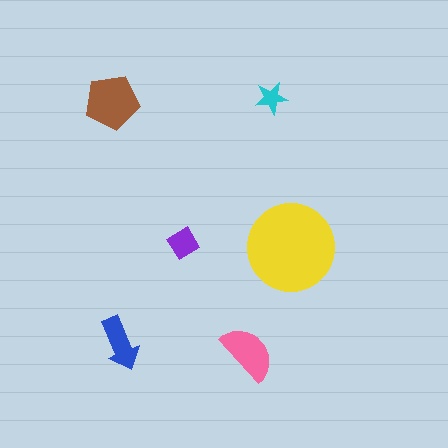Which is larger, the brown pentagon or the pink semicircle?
The brown pentagon.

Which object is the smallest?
The cyan star.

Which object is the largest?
The yellow circle.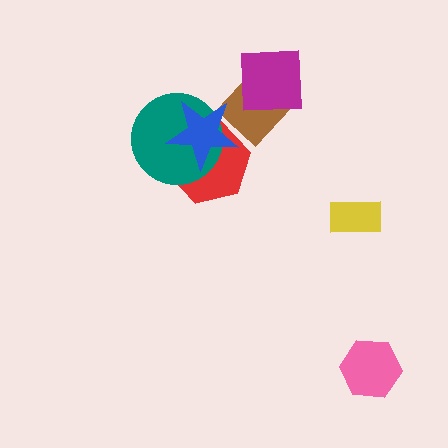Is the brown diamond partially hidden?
Yes, it is partially covered by another shape.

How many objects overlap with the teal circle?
2 objects overlap with the teal circle.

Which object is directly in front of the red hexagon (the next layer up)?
The teal circle is directly in front of the red hexagon.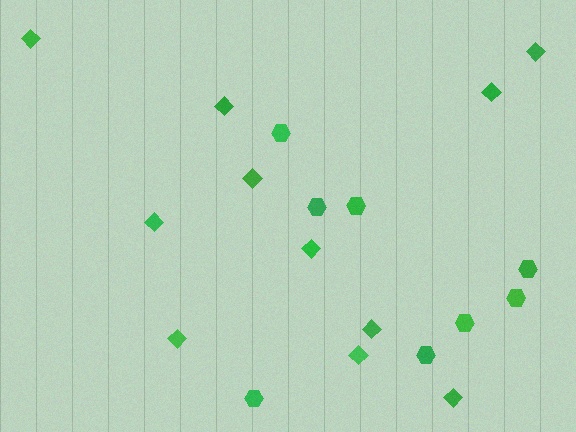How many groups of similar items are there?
There are 2 groups: one group of diamonds (11) and one group of hexagons (8).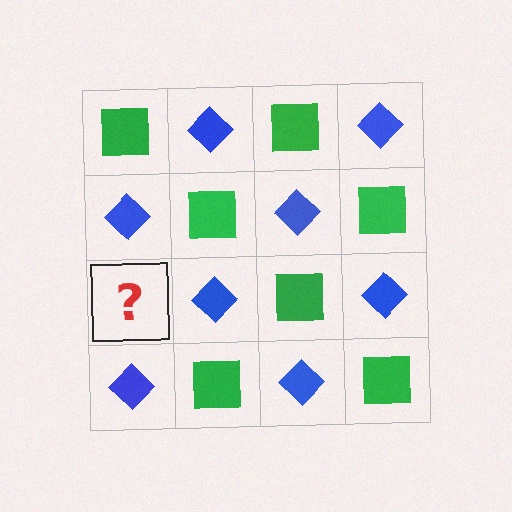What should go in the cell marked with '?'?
The missing cell should contain a green square.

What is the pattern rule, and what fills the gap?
The rule is that it alternates green square and blue diamond in a checkerboard pattern. The gap should be filled with a green square.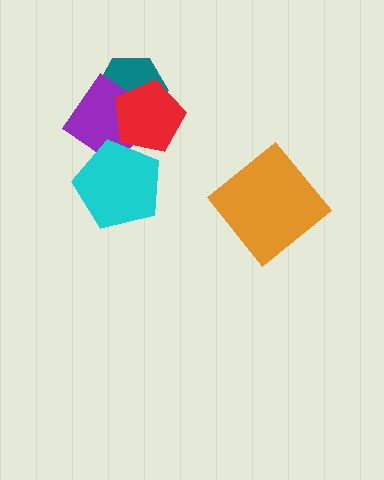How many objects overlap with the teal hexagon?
2 objects overlap with the teal hexagon.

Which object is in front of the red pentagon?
The cyan pentagon is in front of the red pentagon.